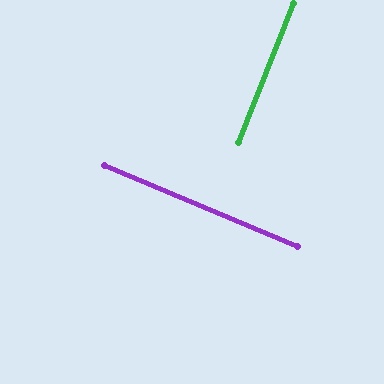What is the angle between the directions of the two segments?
Approximately 89 degrees.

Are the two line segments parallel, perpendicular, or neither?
Perpendicular — they meet at approximately 89°.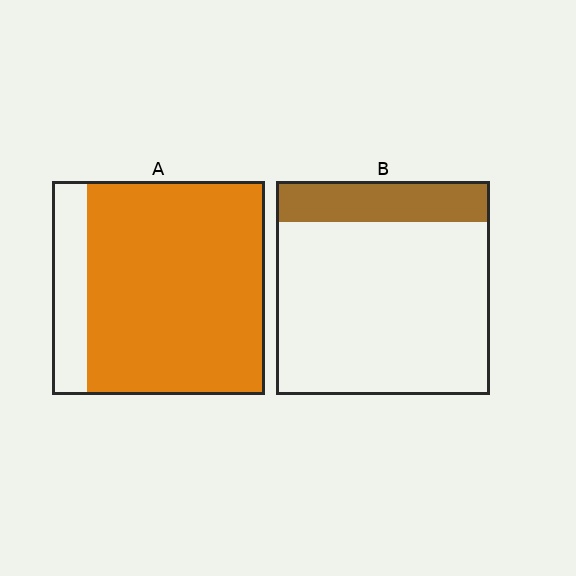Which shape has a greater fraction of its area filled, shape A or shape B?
Shape A.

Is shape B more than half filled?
No.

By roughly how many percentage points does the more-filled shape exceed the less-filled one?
By roughly 65 percentage points (A over B).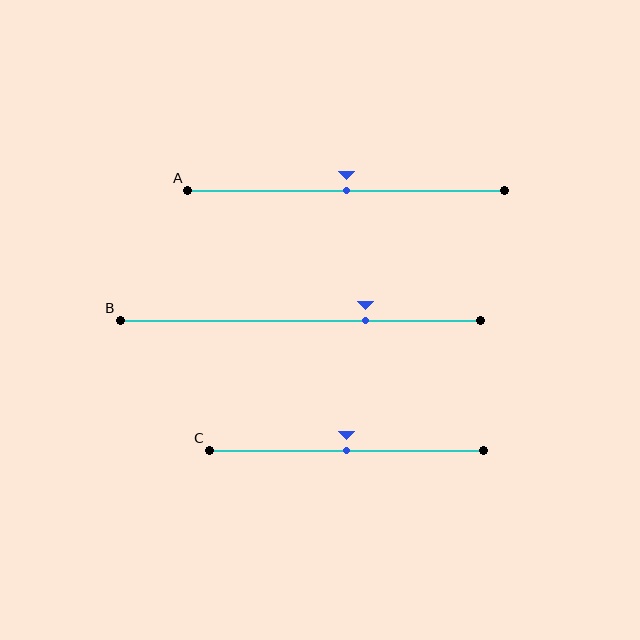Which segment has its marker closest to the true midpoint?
Segment A has its marker closest to the true midpoint.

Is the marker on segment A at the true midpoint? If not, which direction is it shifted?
Yes, the marker on segment A is at the true midpoint.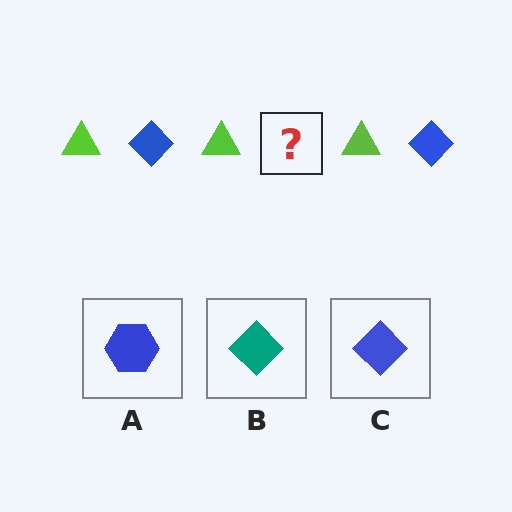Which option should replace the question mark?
Option C.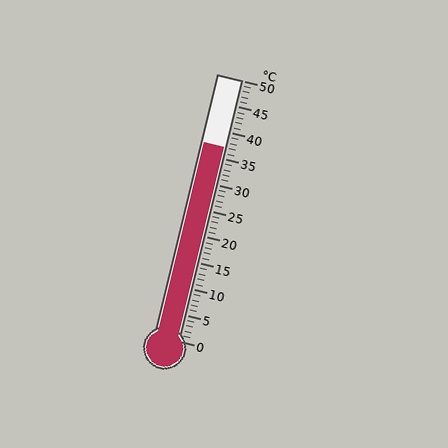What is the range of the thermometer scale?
The thermometer scale ranges from 0°C to 50°C.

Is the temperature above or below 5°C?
The temperature is above 5°C.